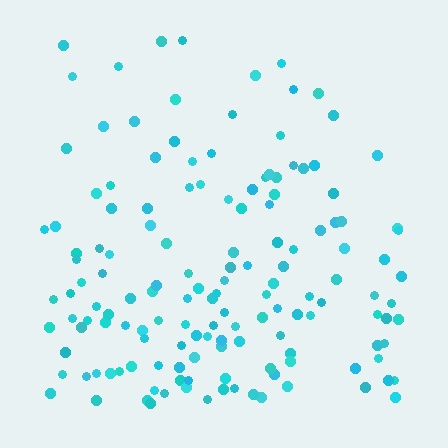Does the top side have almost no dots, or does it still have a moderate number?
Still a moderate number, just noticeably fewer than the bottom.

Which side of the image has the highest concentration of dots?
The bottom.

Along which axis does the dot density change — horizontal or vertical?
Vertical.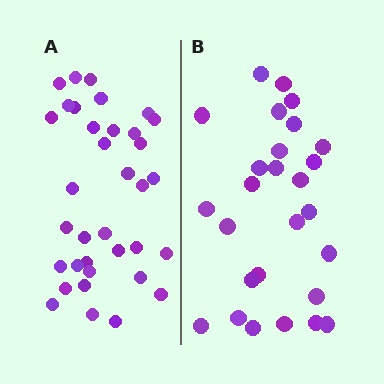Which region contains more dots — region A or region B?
Region A (the left region) has more dots.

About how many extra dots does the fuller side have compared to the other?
Region A has roughly 8 or so more dots than region B.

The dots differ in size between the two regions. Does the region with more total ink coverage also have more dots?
No. Region B has more total ink coverage because its dots are larger, but region A actually contains more individual dots. Total area can be misleading — the number of items is what matters here.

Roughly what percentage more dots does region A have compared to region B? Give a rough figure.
About 30% more.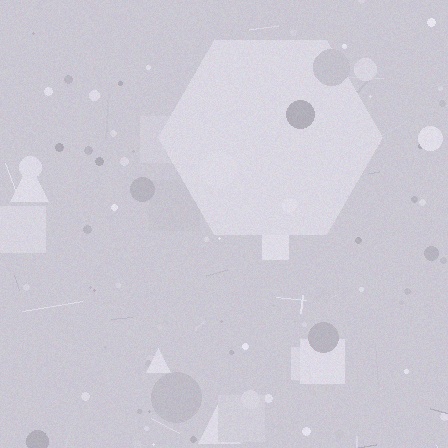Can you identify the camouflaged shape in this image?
The camouflaged shape is a hexagon.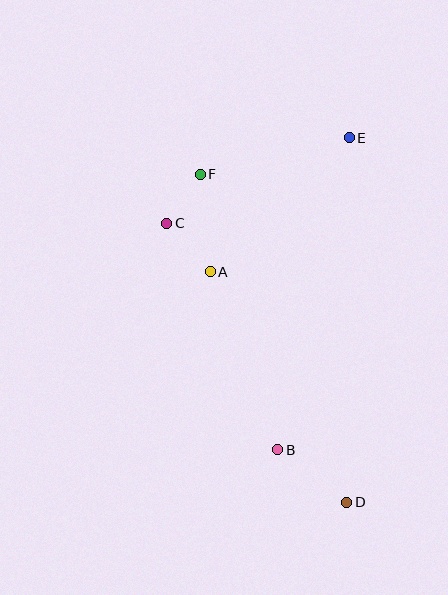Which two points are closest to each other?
Points C and F are closest to each other.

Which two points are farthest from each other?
Points D and E are farthest from each other.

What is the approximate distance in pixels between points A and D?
The distance between A and D is approximately 268 pixels.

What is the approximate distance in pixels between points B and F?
The distance between B and F is approximately 286 pixels.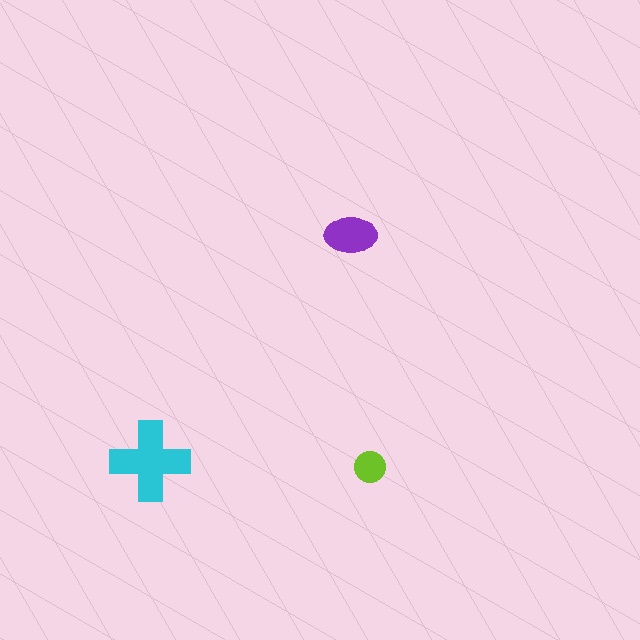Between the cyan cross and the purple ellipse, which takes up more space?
The cyan cross.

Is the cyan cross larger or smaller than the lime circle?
Larger.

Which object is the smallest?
The lime circle.